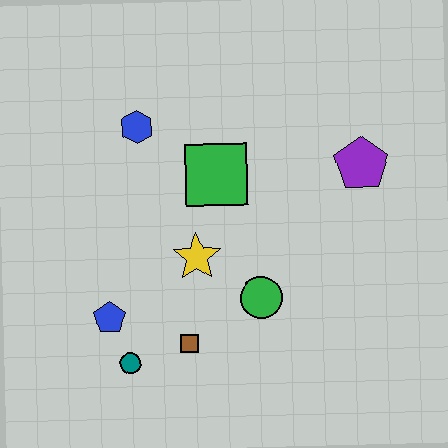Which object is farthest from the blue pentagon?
The purple pentagon is farthest from the blue pentagon.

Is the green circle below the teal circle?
No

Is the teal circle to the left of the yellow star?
Yes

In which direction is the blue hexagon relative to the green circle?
The blue hexagon is above the green circle.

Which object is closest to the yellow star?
The green circle is closest to the yellow star.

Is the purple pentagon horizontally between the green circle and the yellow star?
No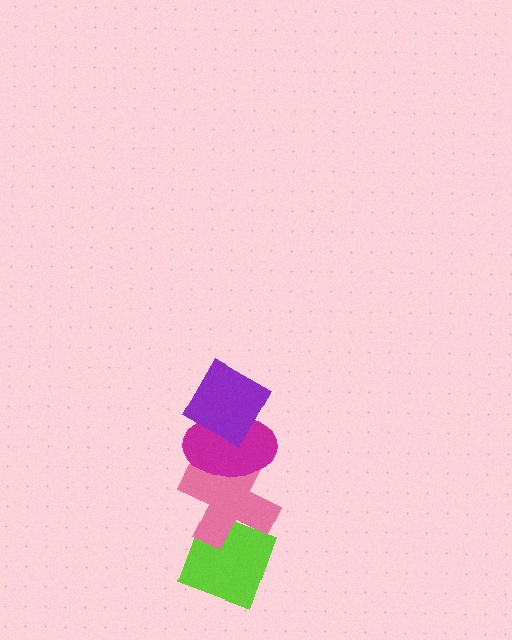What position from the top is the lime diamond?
The lime diamond is 4th from the top.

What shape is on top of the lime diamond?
The pink cross is on top of the lime diamond.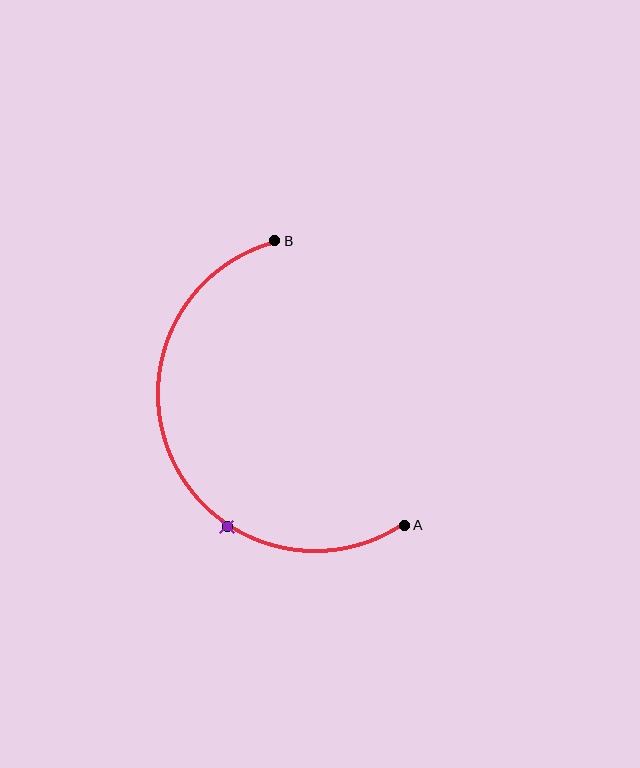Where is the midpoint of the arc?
The arc midpoint is the point on the curve farthest from the straight line joining A and B. It sits to the left of that line.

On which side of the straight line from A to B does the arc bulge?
The arc bulges to the left of the straight line connecting A and B.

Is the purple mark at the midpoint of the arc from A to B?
No. The purple mark lies on the arc but is closer to endpoint A. The arc midpoint would be at the point on the curve equidistant along the arc from both A and B.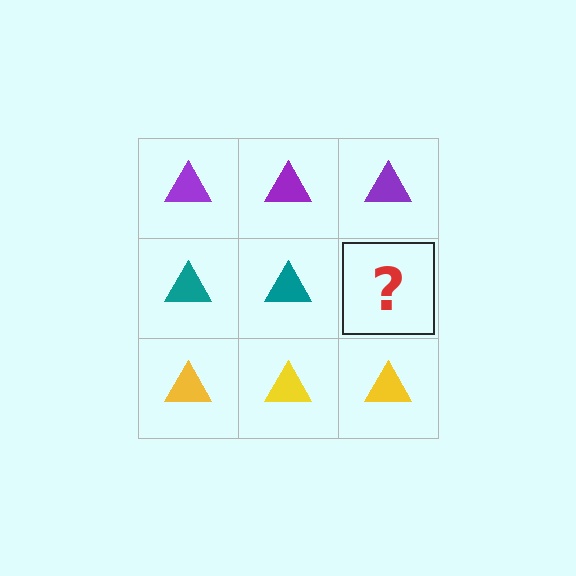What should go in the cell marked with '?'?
The missing cell should contain a teal triangle.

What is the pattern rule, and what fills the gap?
The rule is that each row has a consistent color. The gap should be filled with a teal triangle.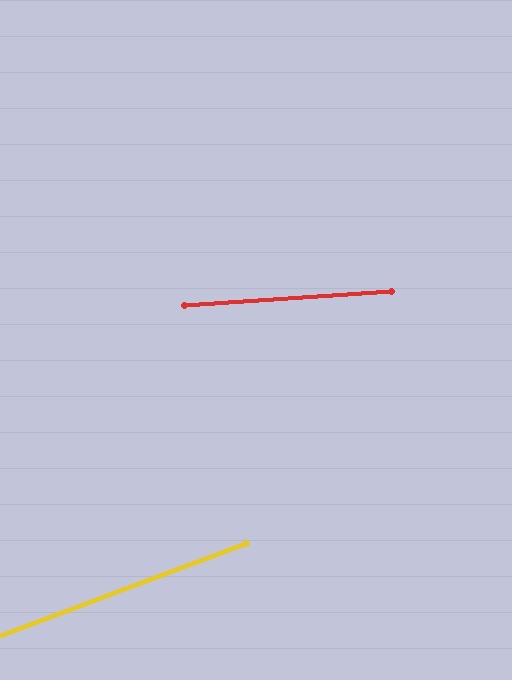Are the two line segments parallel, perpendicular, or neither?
Neither parallel nor perpendicular — they differ by about 17°.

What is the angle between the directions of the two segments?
Approximately 17 degrees.